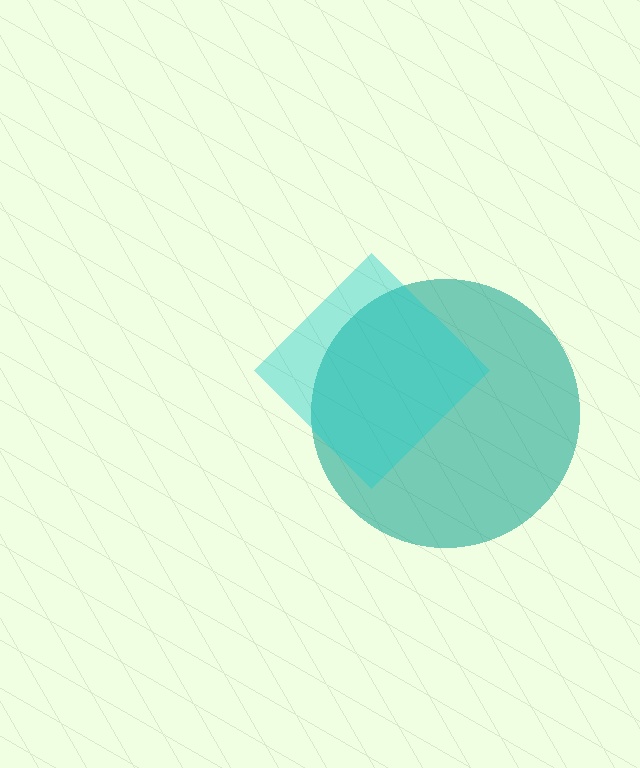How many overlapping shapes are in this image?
There are 2 overlapping shapes in the image.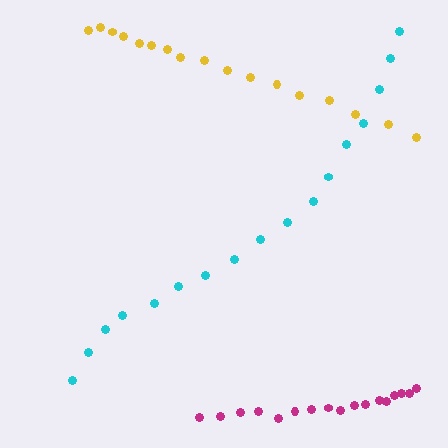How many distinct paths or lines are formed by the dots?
There are 3 distinct paths.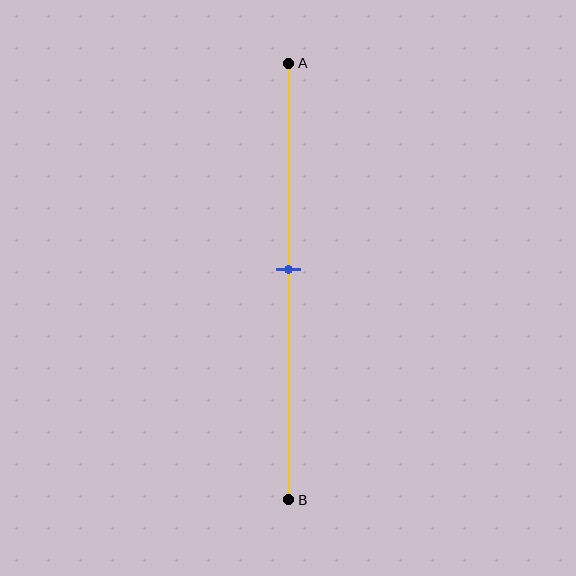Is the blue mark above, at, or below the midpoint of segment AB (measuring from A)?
The blue mark is approximately at the midpoint of segment AB.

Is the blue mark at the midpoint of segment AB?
Yes, the mark is approximately at the midpoint.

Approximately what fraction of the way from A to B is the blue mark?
The blue mark is approximately 45% of the way from A to B.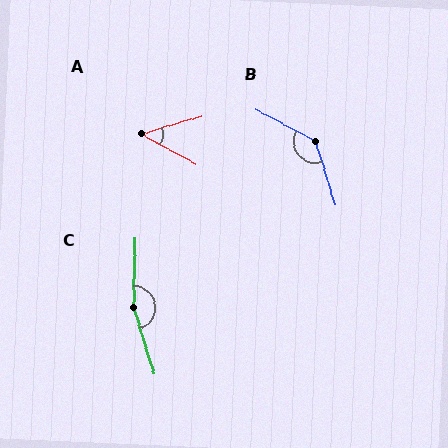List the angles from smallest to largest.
A (46°), B (135°), C (161°).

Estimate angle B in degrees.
Approximately 135 degrees.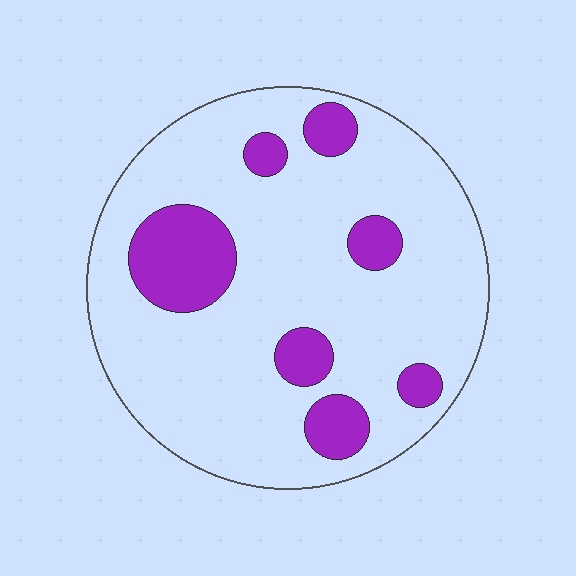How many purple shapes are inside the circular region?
7.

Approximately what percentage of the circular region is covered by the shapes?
Approximately 20%.